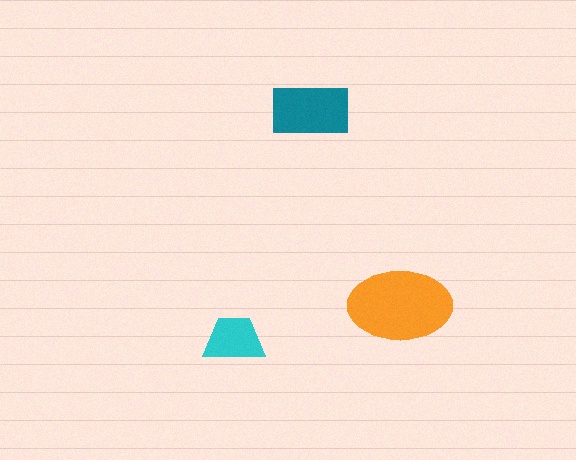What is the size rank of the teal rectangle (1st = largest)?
2nd.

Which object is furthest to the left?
The cyan trapezoid is leftmost.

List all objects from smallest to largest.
The cyan trapezoid, the teal rectangle, the orange ellipse.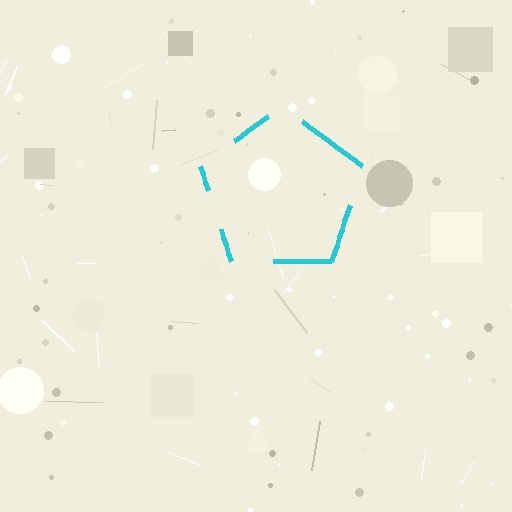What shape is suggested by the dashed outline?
The dashed outline suggests a pentagon.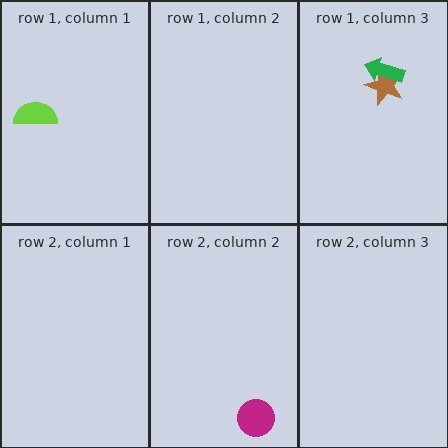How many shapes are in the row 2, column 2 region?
1.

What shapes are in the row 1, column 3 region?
The brown star, the green arrow.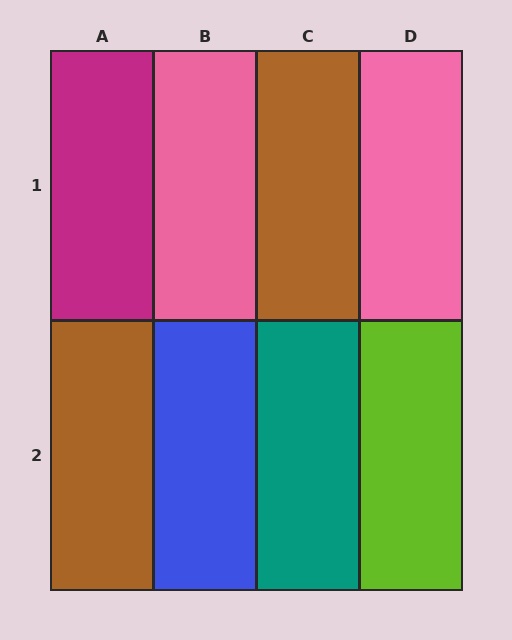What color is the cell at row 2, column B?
Blue.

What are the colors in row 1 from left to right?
Magenta, pink, brown, pink.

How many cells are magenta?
1 cell is magenta.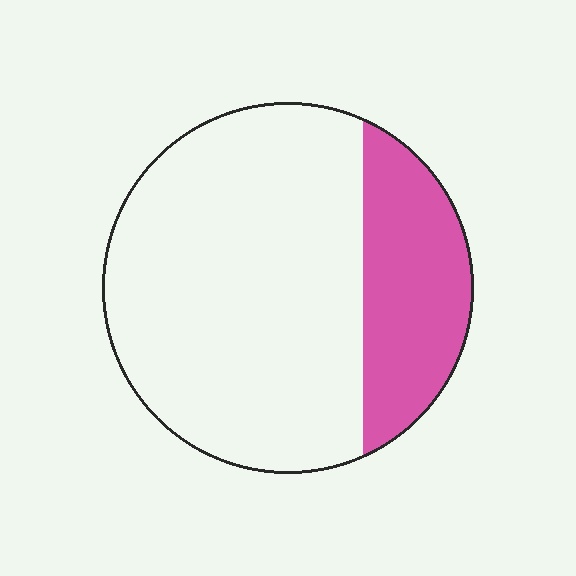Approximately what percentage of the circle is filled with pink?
Approximately 25%.